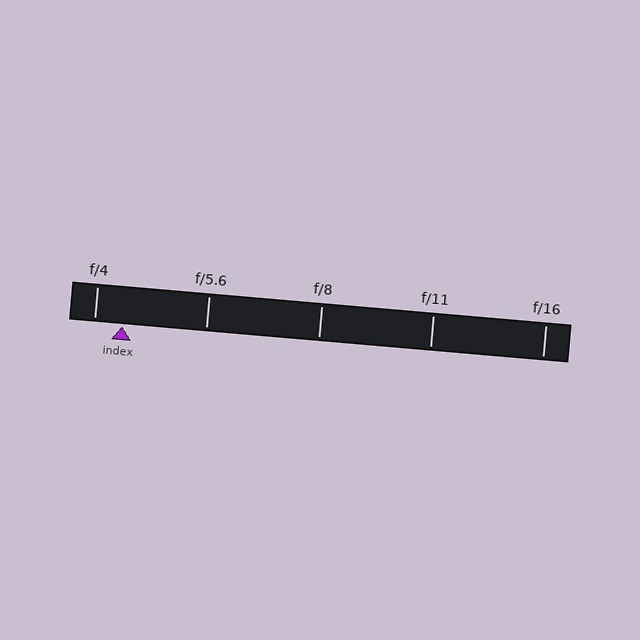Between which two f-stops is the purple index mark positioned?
The index mark is between f/4 and f/5.6.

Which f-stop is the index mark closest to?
The index mark is closest to f/4.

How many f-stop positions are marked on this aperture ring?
There are 5 f-stop positions marked.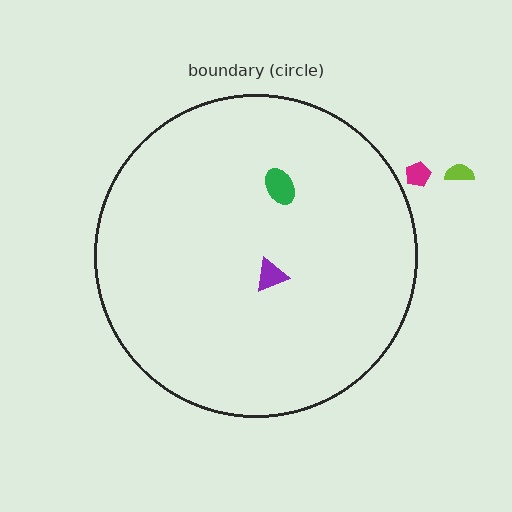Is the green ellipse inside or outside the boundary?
Inside.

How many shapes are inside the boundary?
2 inside, 2 outside.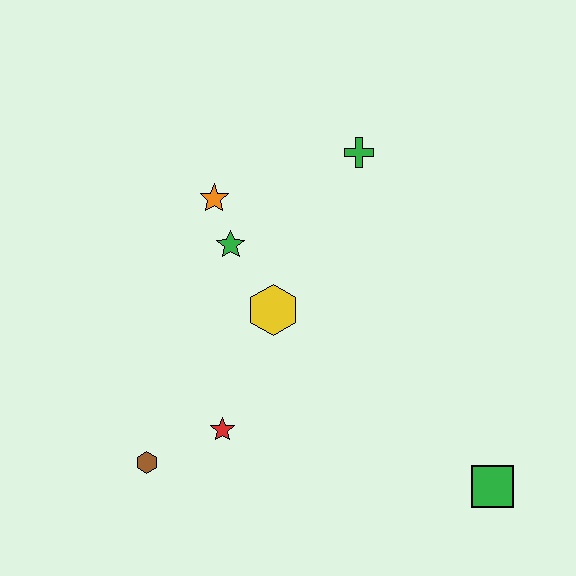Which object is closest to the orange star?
The green star is closest to the orange star.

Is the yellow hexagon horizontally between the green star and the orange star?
No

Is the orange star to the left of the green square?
Yes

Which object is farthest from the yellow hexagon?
The green square is farthest from the yellow hexagon.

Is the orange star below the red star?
No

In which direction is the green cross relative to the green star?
The green cross is to the right of the green star.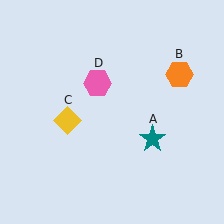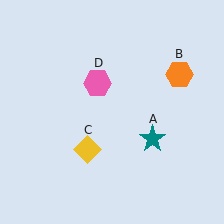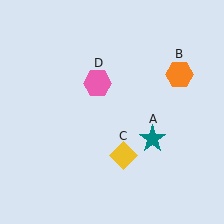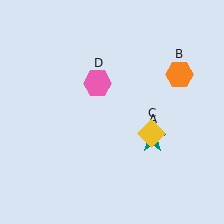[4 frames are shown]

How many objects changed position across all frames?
1 object changed position: yellow diamond (object C).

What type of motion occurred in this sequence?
The yellow diamond (object C) rotated counterclockwise around the center of the scene.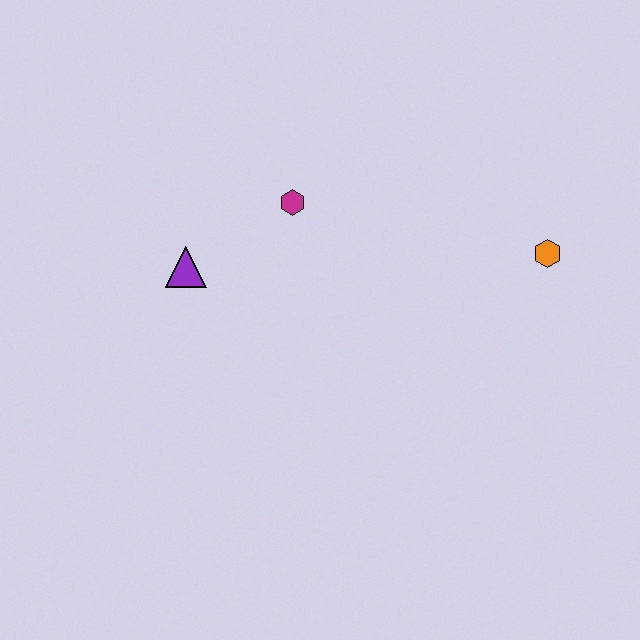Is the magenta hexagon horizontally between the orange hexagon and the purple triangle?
Yes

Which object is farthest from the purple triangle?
The orange hexagon is farthest from the purple triangle.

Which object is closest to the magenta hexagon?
The purple triangle is closest to the magenta hexagon.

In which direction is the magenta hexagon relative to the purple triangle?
The magenta hexagon is to the right of the purple triangle.